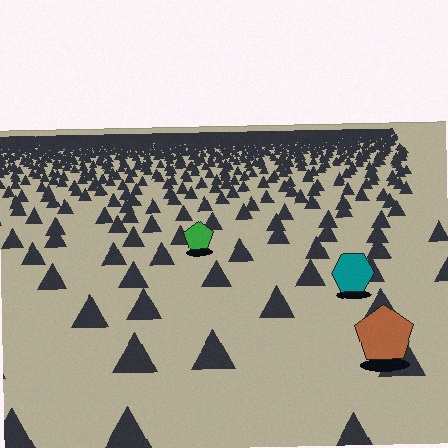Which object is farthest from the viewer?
The green pentagon is farthest from the viewer. It appears smaller and the ground texture around it is denser.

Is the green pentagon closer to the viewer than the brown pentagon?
No. The brown pentagon is closer — you can tell from the texture gradient: the ground texture is coarser near it.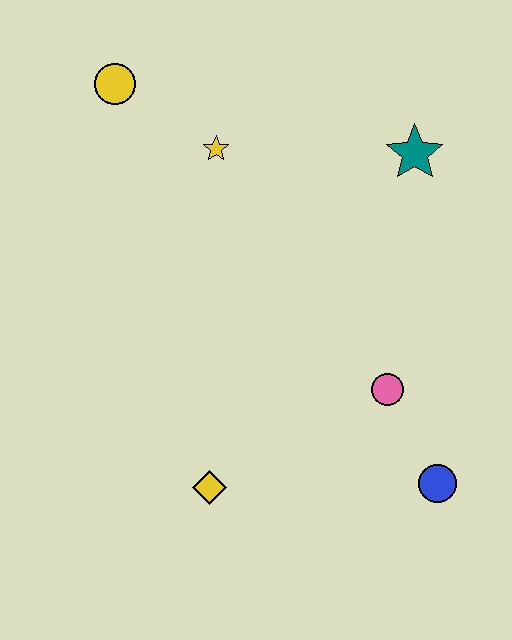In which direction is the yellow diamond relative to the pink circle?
The yellow diamond is to the left of the pink circle.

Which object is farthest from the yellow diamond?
The yellow circle is farthest from the yellow diamond.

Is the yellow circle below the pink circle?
No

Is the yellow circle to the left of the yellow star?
Yes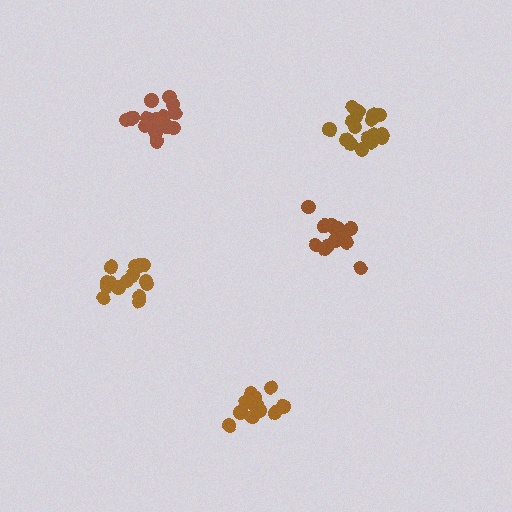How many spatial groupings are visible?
There are 5 spatial groupings.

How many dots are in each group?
Group 1: 17 dots, Group 2: 16 dots, Group 3: 13 dots, Group 4: 15 dots, Group 5: 14 dots (75 total).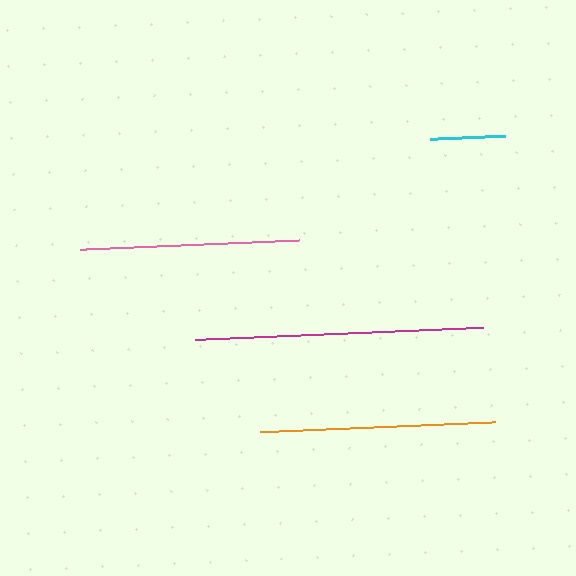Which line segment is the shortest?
The cyan line is the shortest at approximately 75 pixels.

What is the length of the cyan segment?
The cyan segment is approximately 75 pixels long.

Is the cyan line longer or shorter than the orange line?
The orange line is longer than the cyan line.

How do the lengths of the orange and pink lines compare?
The orange and pink lines are approximately the same length.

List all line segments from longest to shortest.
From longest to shortest: magenta, orange, pink, cyan.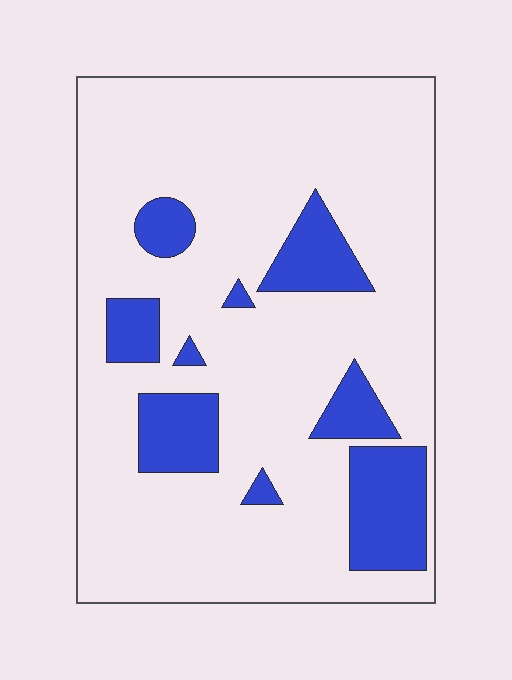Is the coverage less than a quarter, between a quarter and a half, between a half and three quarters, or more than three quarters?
Less than a quarter.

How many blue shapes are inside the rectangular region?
9.